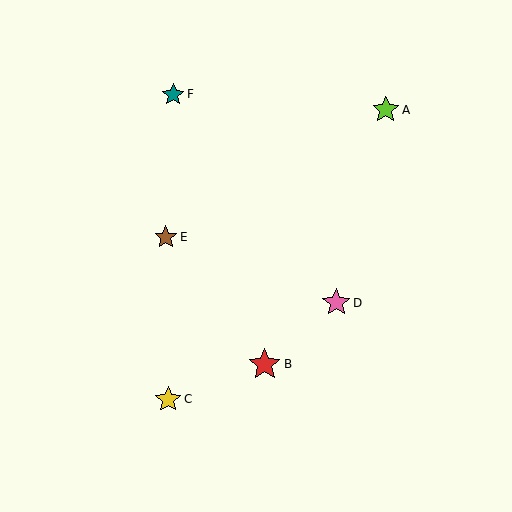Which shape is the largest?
The red star (labeled B) is the largest.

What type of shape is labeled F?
Shape F is a teal star.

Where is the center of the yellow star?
The center of the yellow star is at (168, 399).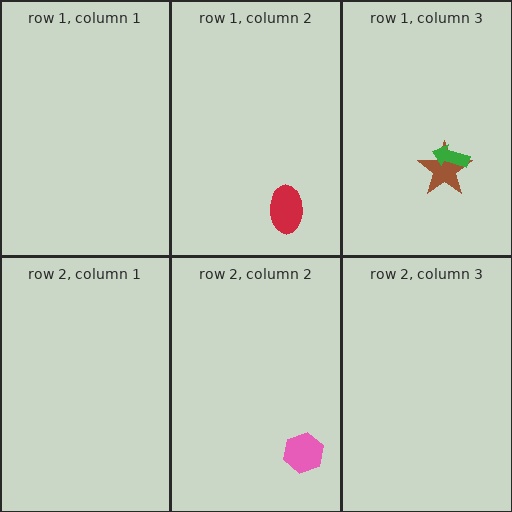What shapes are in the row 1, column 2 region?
The red ellipse.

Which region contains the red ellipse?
The row 1, column 2 region.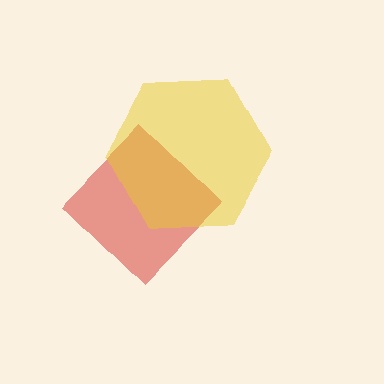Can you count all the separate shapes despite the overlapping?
Yes, there are 2 separate shapes.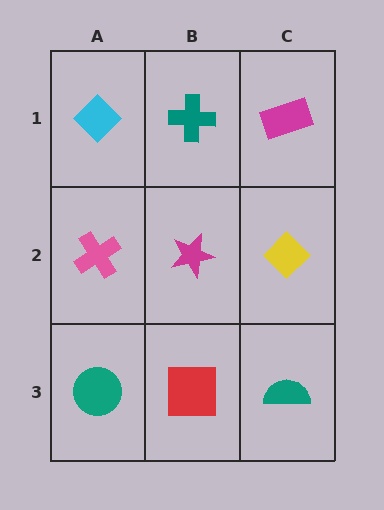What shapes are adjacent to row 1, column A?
A pink cross (row 2, column A), a teal cross (row 1, column B).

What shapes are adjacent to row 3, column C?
A yellow diamond (row 2, column C), a red square (row 3, column B).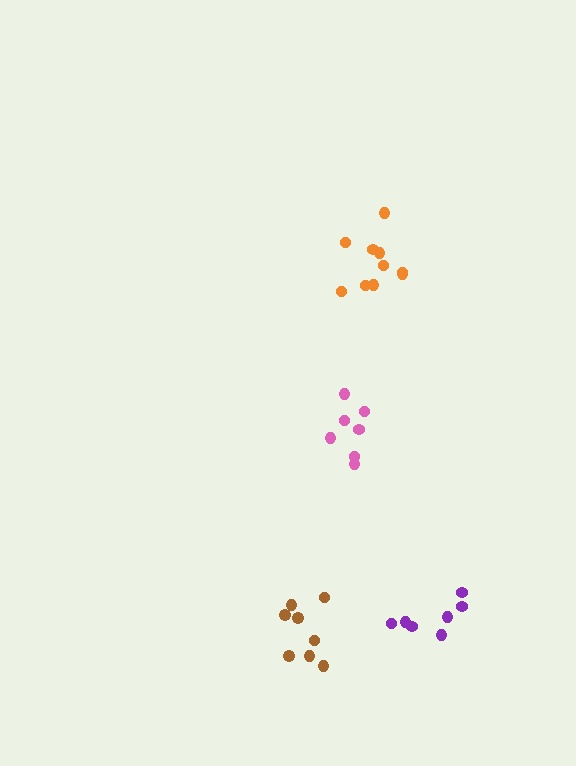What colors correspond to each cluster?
The clusters are colored: purple, pink, brown, orange.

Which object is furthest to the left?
The brown cluster is leftmost.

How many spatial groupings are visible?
There are 4 spatial groupings.